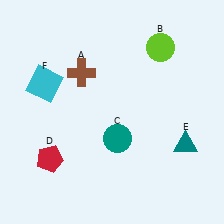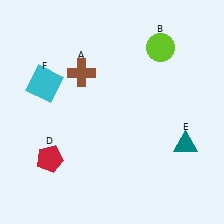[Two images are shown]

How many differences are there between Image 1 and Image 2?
There is 1 difference between the two images.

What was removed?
The teal circle (C) was removed in Image 2.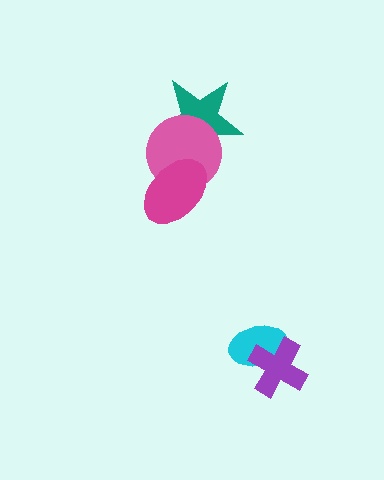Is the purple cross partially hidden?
No, no other shape covers it.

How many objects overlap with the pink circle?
2 objects overlap with the pink circle.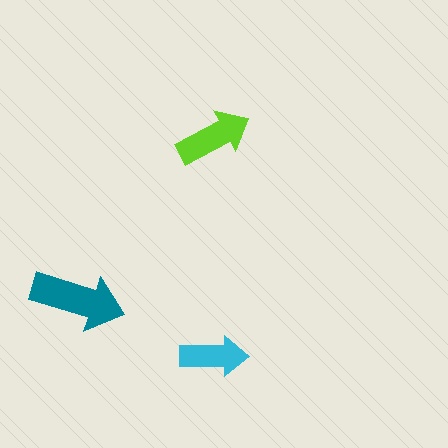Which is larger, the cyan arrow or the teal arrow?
The teal one.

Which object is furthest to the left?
The teal arrow is leftmost.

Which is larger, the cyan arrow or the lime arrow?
The lime one.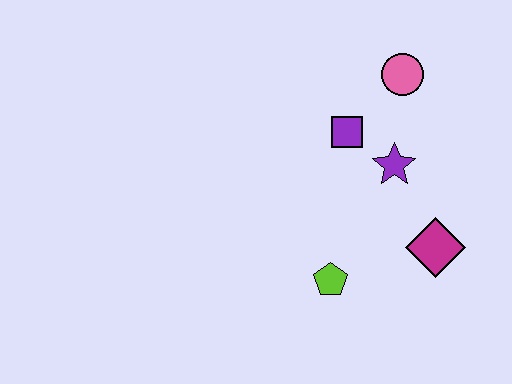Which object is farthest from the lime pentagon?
The pink circle is farthest from the lime pentagon.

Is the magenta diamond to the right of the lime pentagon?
Yes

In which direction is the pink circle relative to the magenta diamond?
The pink circle is above the magenta diamond.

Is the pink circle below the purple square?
No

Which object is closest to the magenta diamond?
The purple star is closest to the magenta diamond.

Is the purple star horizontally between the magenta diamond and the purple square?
Yes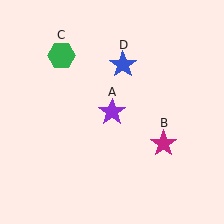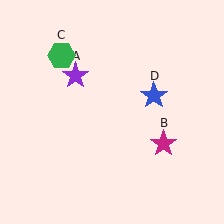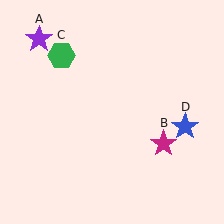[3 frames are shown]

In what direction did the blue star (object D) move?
The blue star (object D) moved down and to the right.